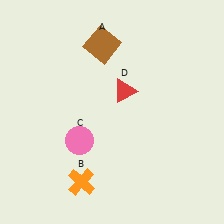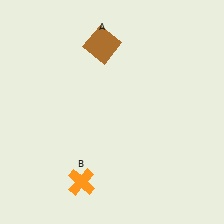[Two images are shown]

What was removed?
The red triangle (D), the pink circle (C) were removed in Image 2.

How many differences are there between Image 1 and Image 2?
There are 2 differences between the two images.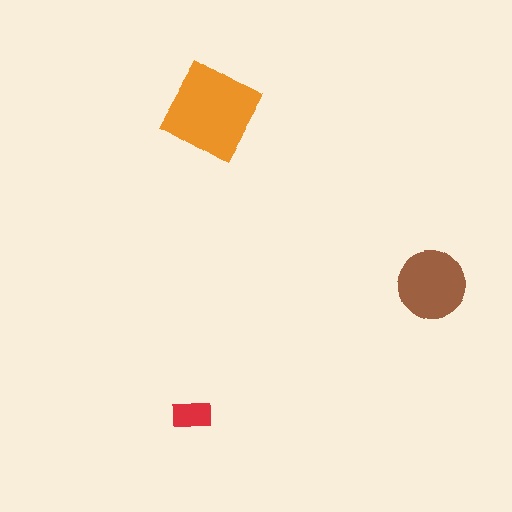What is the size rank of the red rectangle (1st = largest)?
3rd.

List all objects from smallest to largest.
The red rectangle, the brown circle, the orange diamond.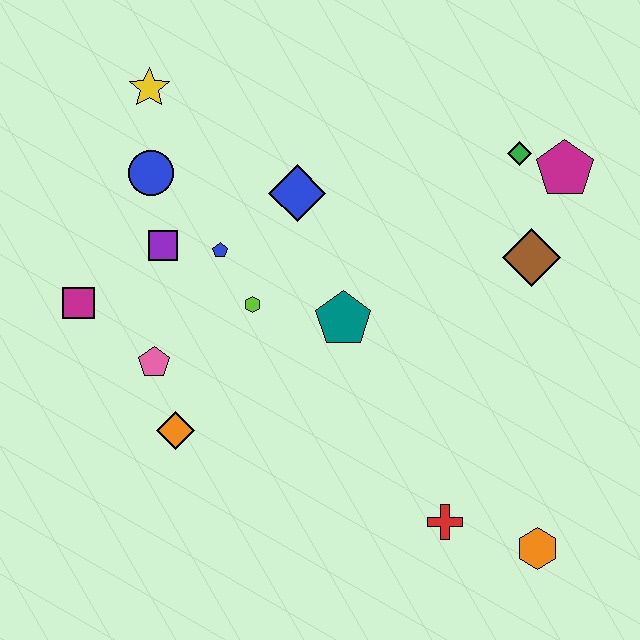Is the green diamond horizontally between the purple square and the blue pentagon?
No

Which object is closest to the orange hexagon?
The red cross is closest to the orange hexagon.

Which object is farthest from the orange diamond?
The magenta pentagon is farthest from the orange diamond.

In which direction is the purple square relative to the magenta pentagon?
The purple square is to the left of the magenta pentagon.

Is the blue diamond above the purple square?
Yes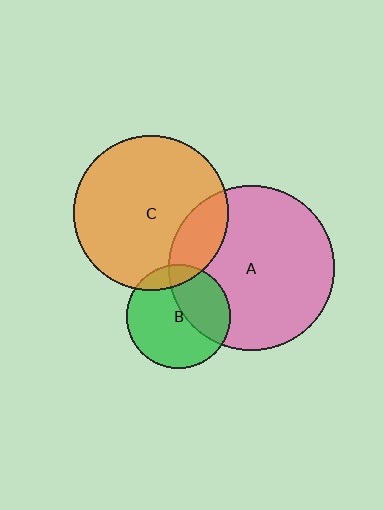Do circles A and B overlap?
Yes.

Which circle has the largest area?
Circle A (pink).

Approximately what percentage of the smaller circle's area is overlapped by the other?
Approximately 40%.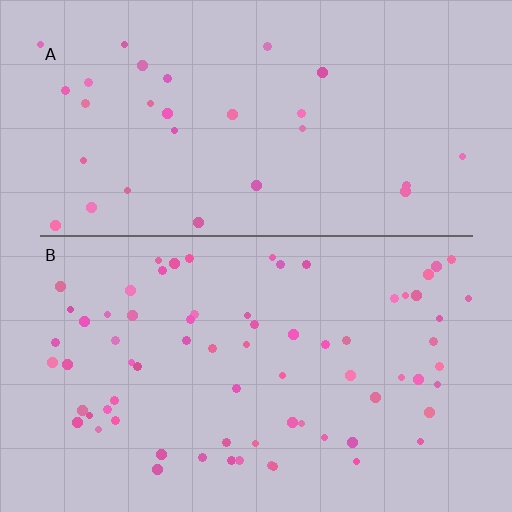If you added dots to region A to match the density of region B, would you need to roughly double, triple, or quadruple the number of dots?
Approximately double.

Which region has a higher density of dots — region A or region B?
B (the bottom).